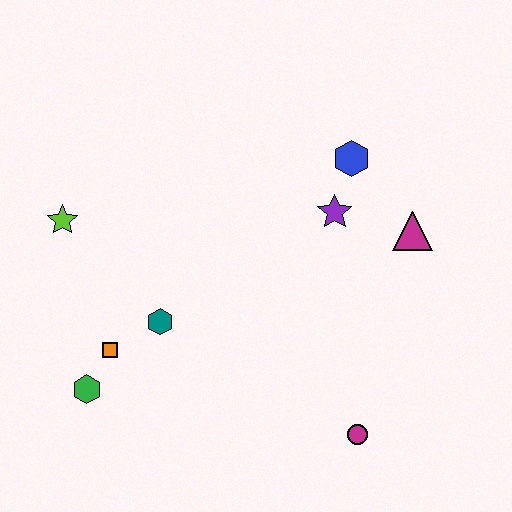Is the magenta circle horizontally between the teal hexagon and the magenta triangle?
Yes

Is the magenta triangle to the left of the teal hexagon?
No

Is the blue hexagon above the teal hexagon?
Yes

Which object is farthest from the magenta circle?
The lime star is farthest from the magenta circle.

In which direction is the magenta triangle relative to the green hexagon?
The magenta triangle is to the right of the green hexagon.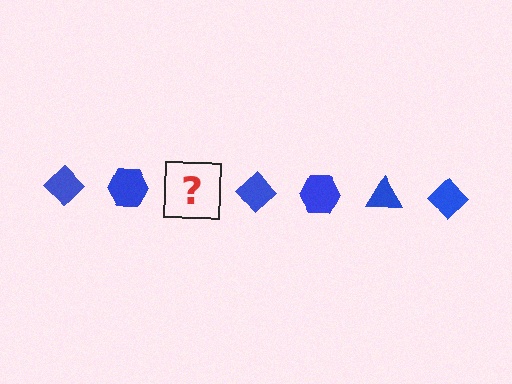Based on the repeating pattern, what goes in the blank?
The blank should be a blue triangle.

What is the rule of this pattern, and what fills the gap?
The rule is that the pattern cycles through diamond, hexagon, triangle shapes in blue. The gap should be filled with a blue triangle.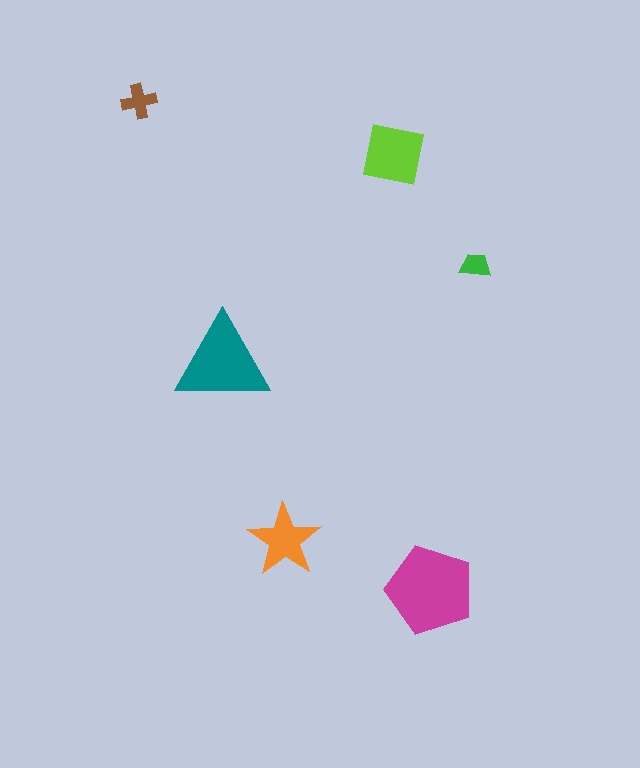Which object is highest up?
The brown cross is topmost.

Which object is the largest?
The magenta pentagon.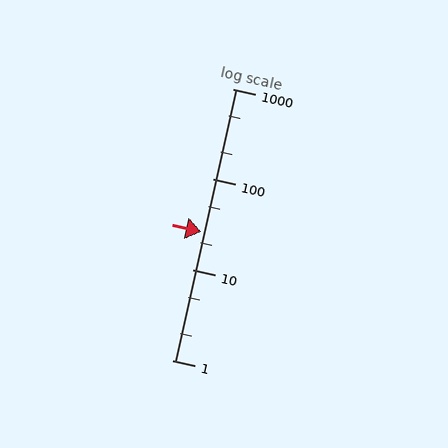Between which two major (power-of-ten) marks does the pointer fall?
The pointer is between 10 and 100.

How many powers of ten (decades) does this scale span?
The scale spans 3 decades, from 1 to 1000.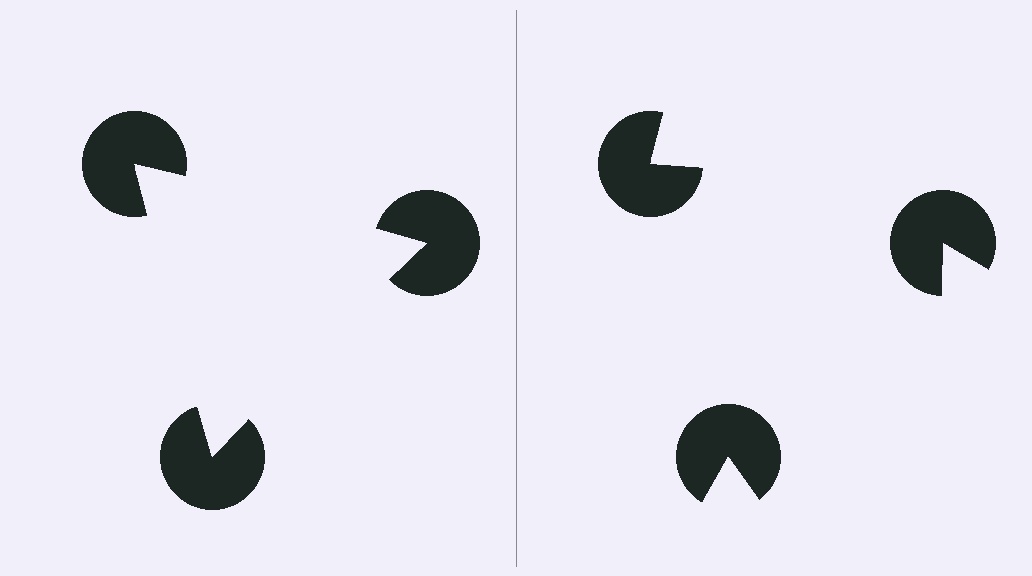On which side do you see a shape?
An illusory triangle appears on the left side. On the right side the wedge cuts are rotated, so no coherent shape forms.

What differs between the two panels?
The pac-man discs are positioned identically on both sides; only the wedge orientations differ. On the left they align to a triangle; on the right they are misaligned.